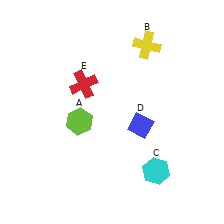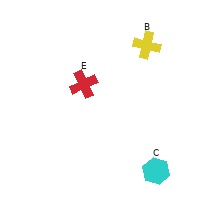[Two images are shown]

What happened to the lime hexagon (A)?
The lime hexagon (A) was removed in Image 2. It was in the bottom-left area of Image 1.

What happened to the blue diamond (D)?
The blue diamond (D) was removed in Image 2. It was in the bottom-right area of Image 1.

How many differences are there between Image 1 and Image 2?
There are 2 differences between the two images.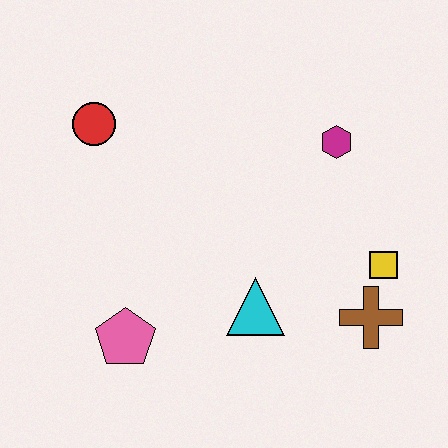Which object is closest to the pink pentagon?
The cyan triangle is closest to the pink pentagon.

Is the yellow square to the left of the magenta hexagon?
No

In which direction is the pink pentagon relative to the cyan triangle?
The pink pentagon is to the left of the cyan triangle.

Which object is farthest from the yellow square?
The red circle is farthest from the yellow square.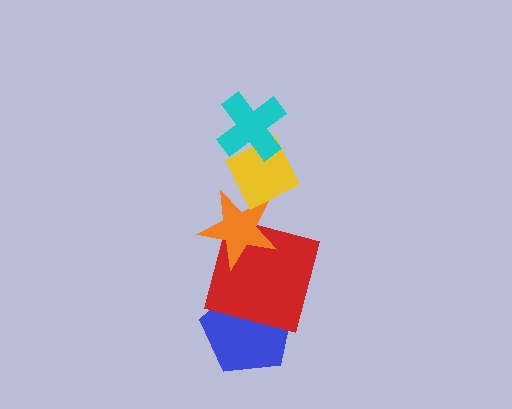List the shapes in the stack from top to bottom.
From top to bottom: the cyan cross, the yellow diamond, the orange star, the red square, the blue pentagon.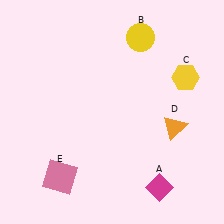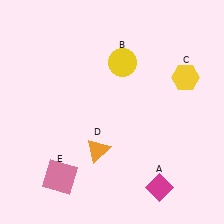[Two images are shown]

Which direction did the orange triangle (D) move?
The orange triangle (D) moved left.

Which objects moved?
The objects that moved are: the yellow circle (B), the orange triangle (D).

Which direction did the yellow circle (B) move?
The yellow circle (B) moved down.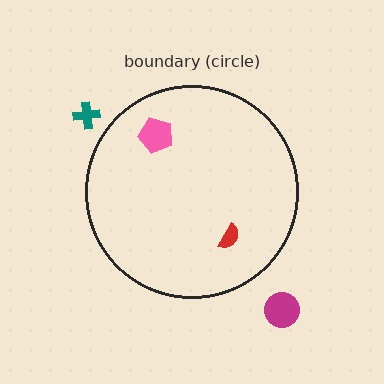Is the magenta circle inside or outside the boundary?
Outside.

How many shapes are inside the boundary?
2 inside, 2 outside.